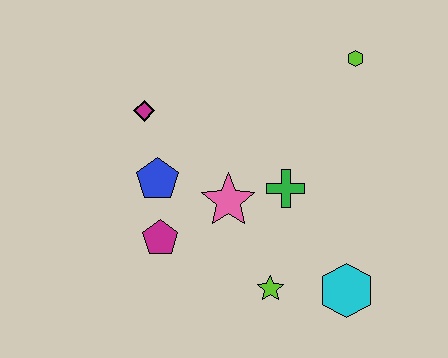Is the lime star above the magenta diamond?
No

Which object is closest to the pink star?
The green cross is closest to the pink star.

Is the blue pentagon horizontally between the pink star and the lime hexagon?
No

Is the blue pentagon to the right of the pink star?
No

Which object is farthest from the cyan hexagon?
The magenta diamond is farthest from the cyan hexagon.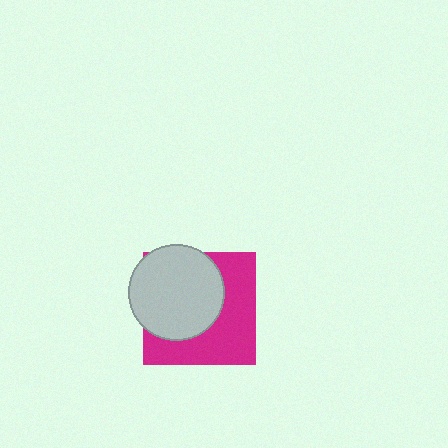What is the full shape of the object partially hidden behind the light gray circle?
The partially hidden object is a magenta square.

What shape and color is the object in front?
The object in front is a light gray circle.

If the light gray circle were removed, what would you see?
You would see the complete magenta square.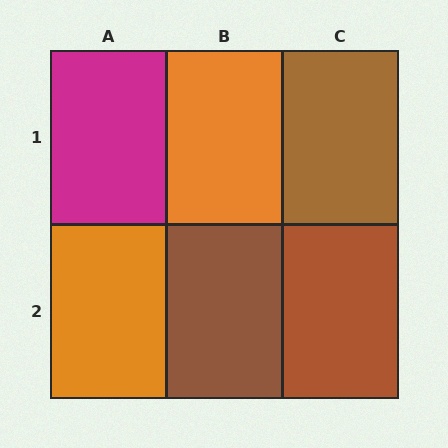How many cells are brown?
3 cells are brown.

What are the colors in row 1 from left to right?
Magenta, orange, brown.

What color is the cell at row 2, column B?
Brown.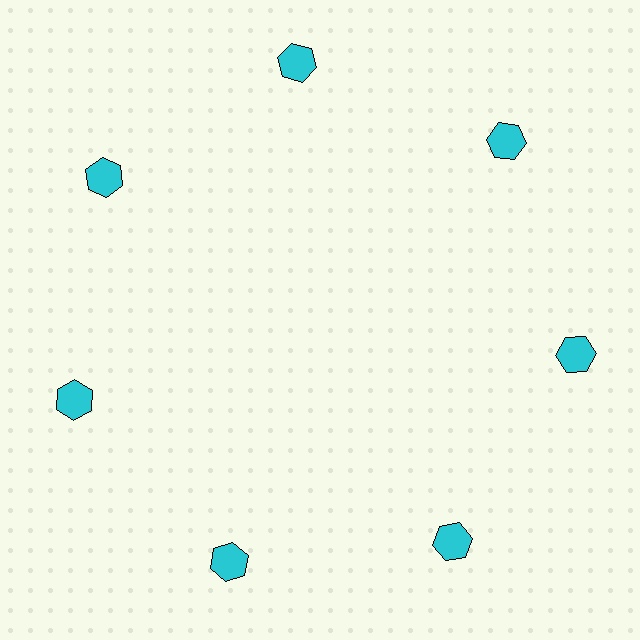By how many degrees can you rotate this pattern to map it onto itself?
The pattern maps onto itself every 51 degrees of rotation.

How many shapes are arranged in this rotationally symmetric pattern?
There are 7 shapes, arranged in 7 groups of 1.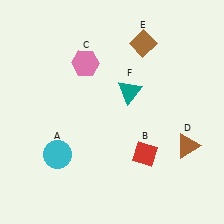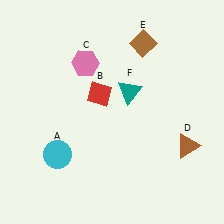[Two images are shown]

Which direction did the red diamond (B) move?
The red diamond (B) moved up.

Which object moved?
The red diamond (B) moved up.